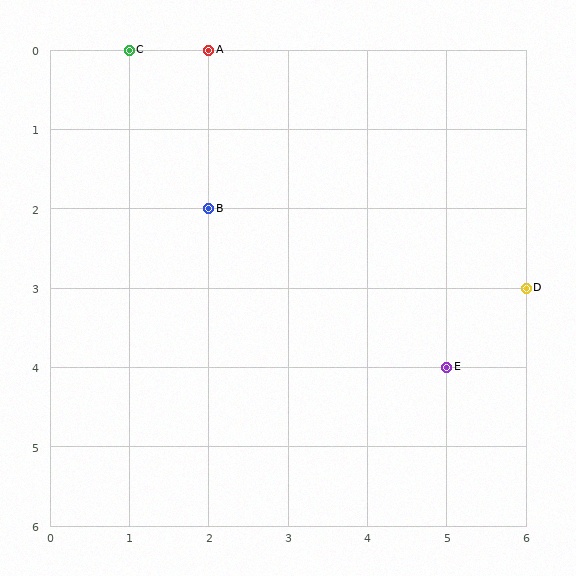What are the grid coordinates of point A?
Point A is at grid coordinates (2, 0).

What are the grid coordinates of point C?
Point C is at grid coordinates (1, 0).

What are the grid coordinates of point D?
Point D is at grid coordinates (6, 3).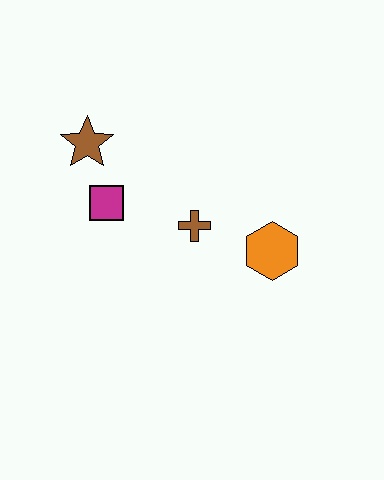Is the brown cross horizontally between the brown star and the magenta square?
No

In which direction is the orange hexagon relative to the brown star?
The orange hexagon is to the right of the brown star.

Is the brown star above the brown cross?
Yes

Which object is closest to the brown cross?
The orange hexagon is closest to the brown cross.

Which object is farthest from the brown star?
The orange hexagon is farthest from the brown star.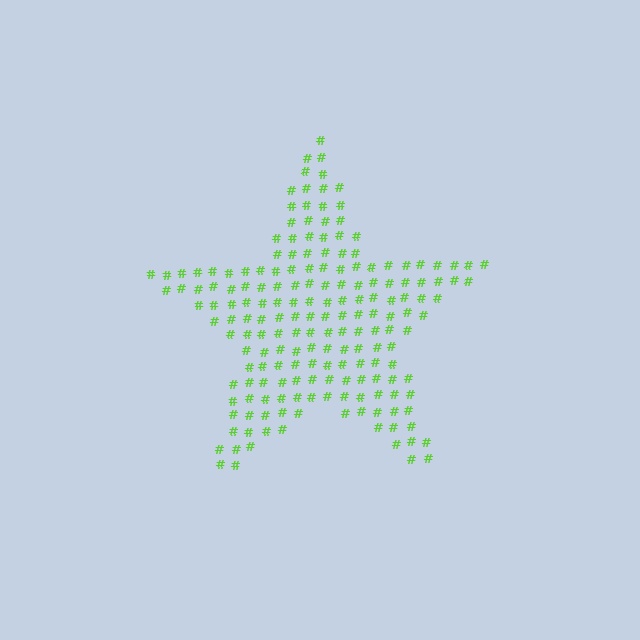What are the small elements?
The small elements are hash symbols.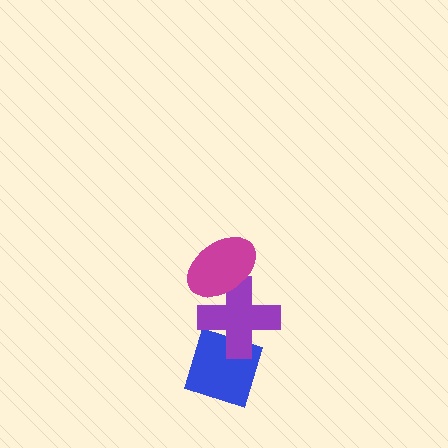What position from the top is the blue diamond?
The blue diamond is 3rd from the top.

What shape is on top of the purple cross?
The magenta ellipse is on top of the purple cross.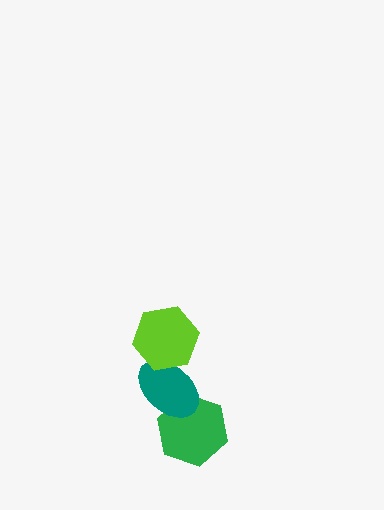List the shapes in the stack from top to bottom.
From top to bottom: the lime hexagon, the teal ellipse, the green hexagon.